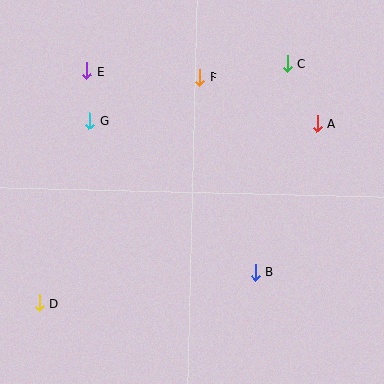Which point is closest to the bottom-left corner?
Point D is closest to the bottom-left corner.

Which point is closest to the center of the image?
Point B at (255, 272) is closest to the center.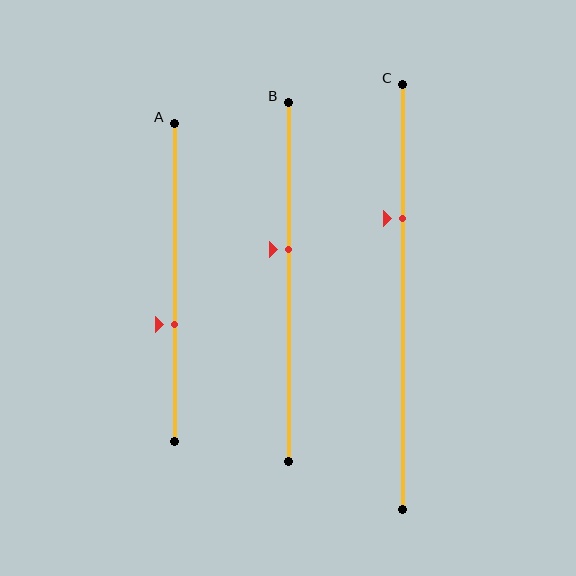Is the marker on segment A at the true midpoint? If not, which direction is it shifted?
No, the marker on segment A is shifted downward by about 13% of the segment length.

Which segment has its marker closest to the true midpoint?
Segment B has its marker closest to the true midpoint.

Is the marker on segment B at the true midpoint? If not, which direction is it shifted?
No, the marker on segment B is shifted upward by about 9% of the segment length.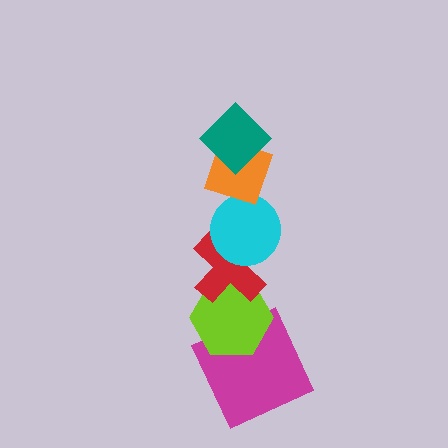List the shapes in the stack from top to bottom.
From top to bottom: the teal diamond, the orange diamond, the cyan circle, the red cross, the lime hexagon, the magenta square.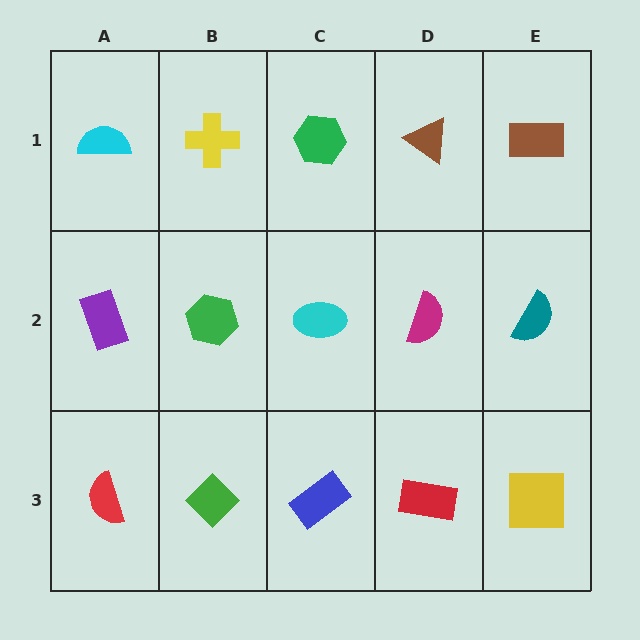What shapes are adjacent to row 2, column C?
A green hexagon (row 1, column C), a blue rectangle (row 3, column C), a green hexagon (row 2, column B), a magenta semicircle (row 2, column D).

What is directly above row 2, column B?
A yellow cross.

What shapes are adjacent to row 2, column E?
A brown rectangle (row 1, column E), a yellow square (row 3, column E), a magenta semicircle (row 2, column D).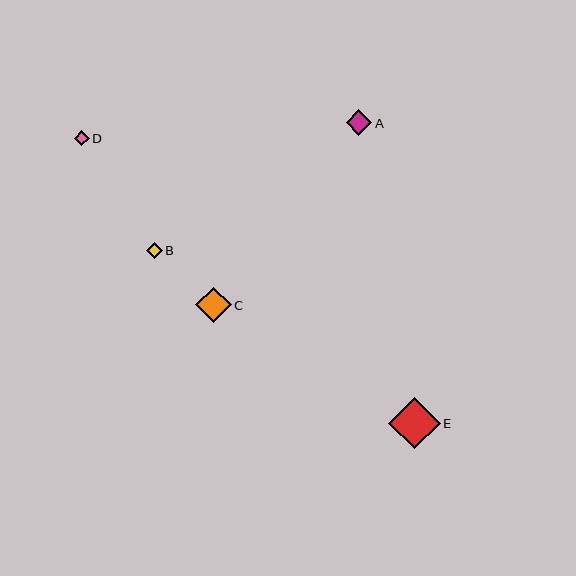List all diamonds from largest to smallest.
From largest to smallest: E, C, A, B, D.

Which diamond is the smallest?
Diamond D is the smallest with a size of approximately 15 pixels.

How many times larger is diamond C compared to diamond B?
Diamond C is approximately 2.2 times the size of diamond B.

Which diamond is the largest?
Diamond E is the largest with a size of approximately 52 pixels.